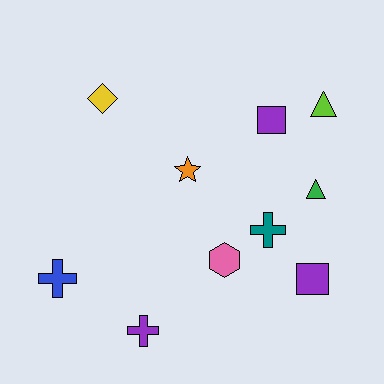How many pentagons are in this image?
There are no pentagons.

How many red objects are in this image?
There are no red objects.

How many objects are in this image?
There are 10 objects.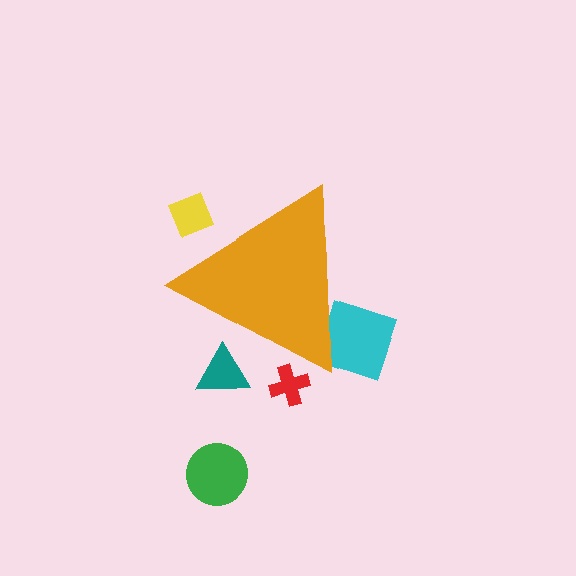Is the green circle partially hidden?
No, the green circle is fully visible.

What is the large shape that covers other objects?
An orange triangle.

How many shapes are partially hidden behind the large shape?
4 shapes are partially hidden.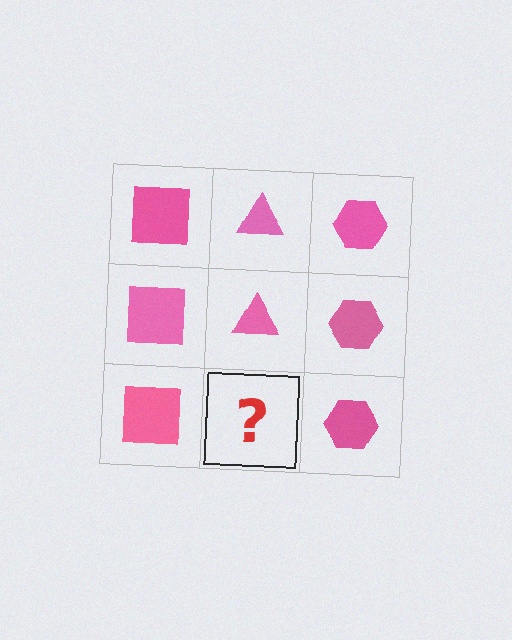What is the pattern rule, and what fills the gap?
The rule is that each column has a consistent shape. The gap should be filled with a pink triangle.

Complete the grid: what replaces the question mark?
The question mark should be replaced with a pink triangle.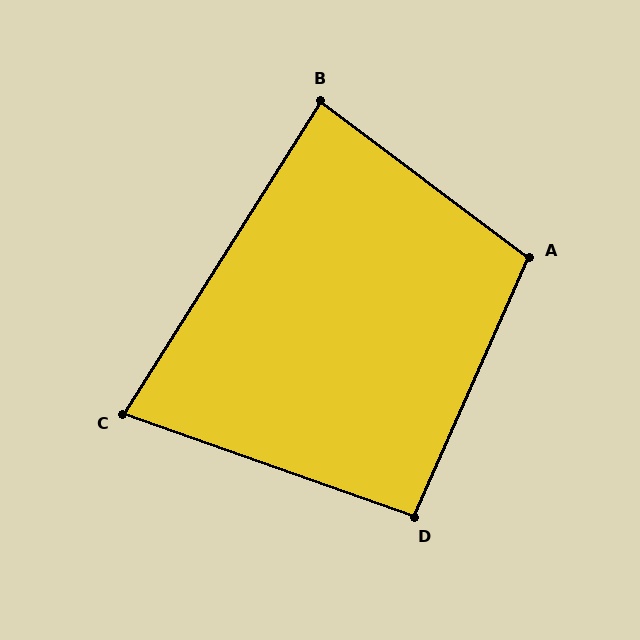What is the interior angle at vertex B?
Approximately 85 degrees (approximately right).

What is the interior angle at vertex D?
Approximately 95 degrees (approximately right).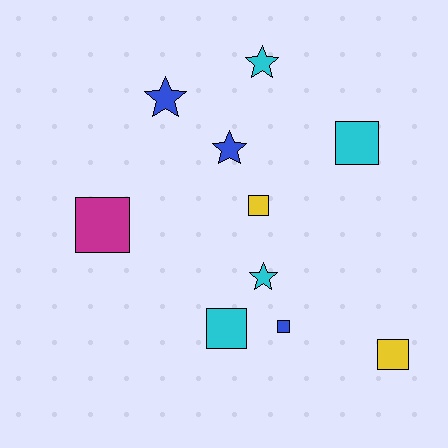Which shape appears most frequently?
Square, with 6 objects.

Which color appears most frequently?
Cyan, with 4 objects.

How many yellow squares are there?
There are 2 yellow squares.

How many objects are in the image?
There are 10 objects.